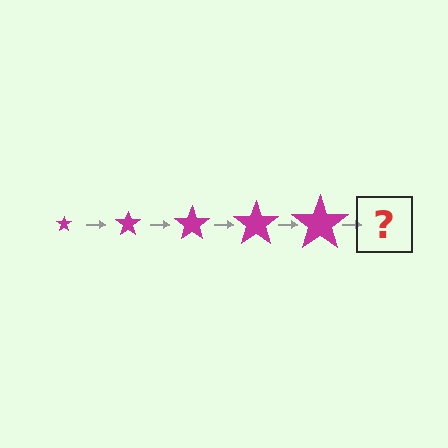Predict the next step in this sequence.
The next step is a magenta star, larger than the previous one.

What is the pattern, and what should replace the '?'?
The pattern is that the star gets progressively larger each step. The '?' should be a magenta star, larger than the previous one.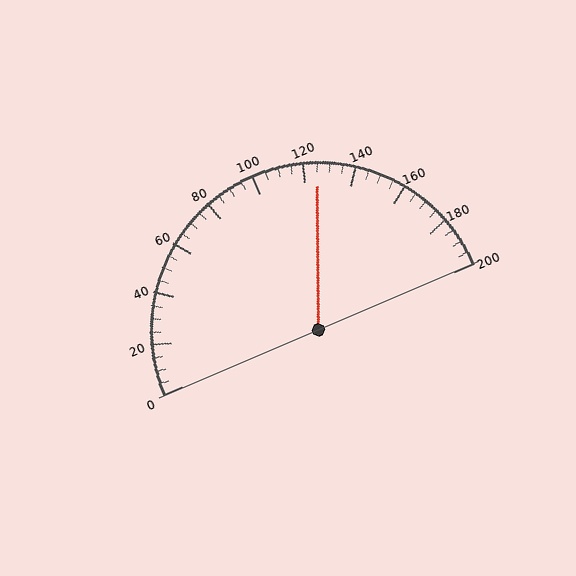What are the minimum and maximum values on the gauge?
The gauge ranges from 0 to 200.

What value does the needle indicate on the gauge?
The needle indicates approximately 125.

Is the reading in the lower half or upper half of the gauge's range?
The reading is in the upper half of the range (0 to 200).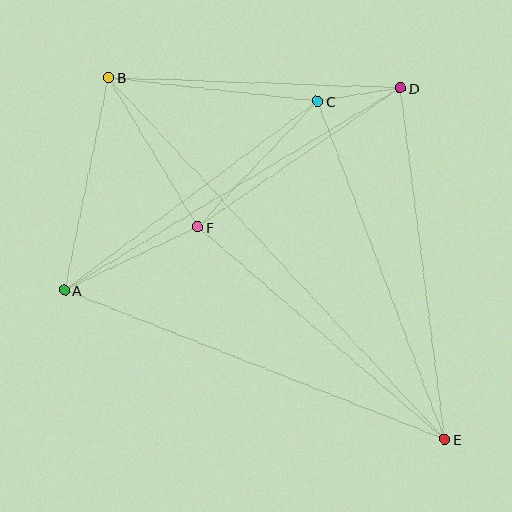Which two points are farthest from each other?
Points B and E are farthest from each other.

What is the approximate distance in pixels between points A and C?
The distance between A and C is approximately 316 pixels.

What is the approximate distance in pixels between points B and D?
The distance between B and D is approximately 292 pixels.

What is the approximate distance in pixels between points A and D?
The distance between A and D is approximately 392 pixels.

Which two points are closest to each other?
Points C and D are closest to each other.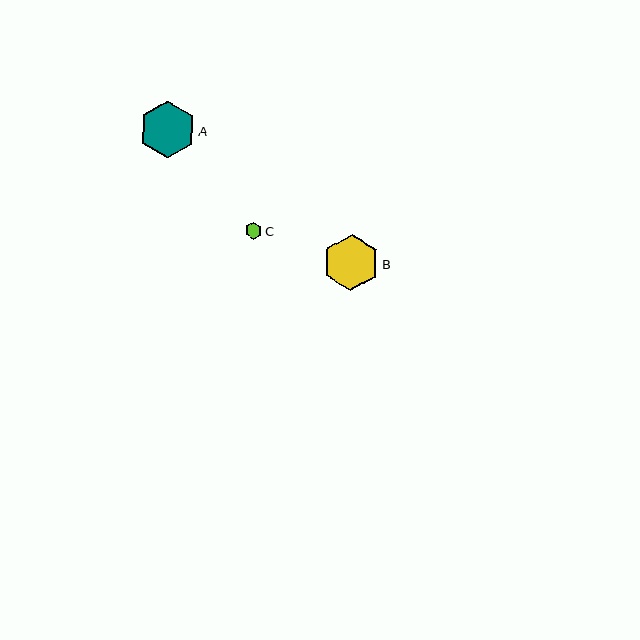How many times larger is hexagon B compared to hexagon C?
Hexagon B is approximately 3.5 times the size of hexagon C.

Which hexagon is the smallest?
Hexagon C is the smallest with a size of approximately 16 pixels.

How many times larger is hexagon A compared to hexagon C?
Hexagon A is approximately 3.5 times the size of hexagon C.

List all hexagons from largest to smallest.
From largest to smallest: A, B, C.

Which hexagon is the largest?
Hexagon A is the largest with a size of approximately 57 pixels.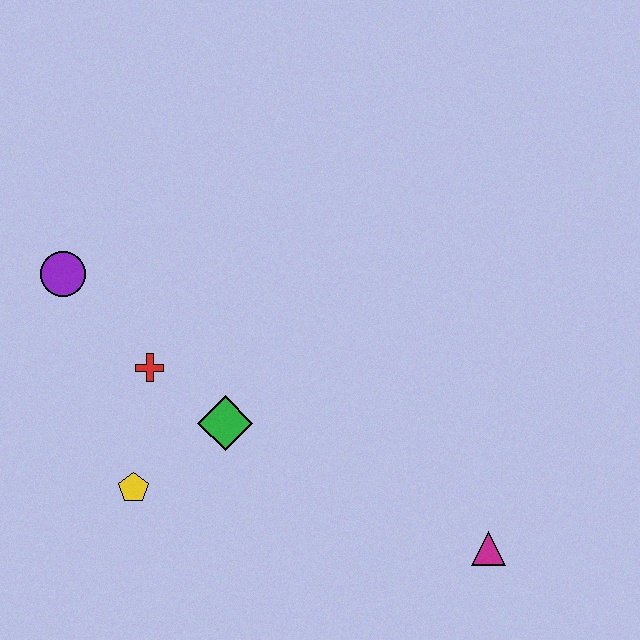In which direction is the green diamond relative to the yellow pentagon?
The green diamond is to the right of the yellow pentagon.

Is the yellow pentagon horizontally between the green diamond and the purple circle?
Yes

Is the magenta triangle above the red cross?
No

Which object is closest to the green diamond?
The red cross is closest to the green diamond.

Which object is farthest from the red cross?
The magenta triangle is farthest from the red cross.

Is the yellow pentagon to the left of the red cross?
Yes